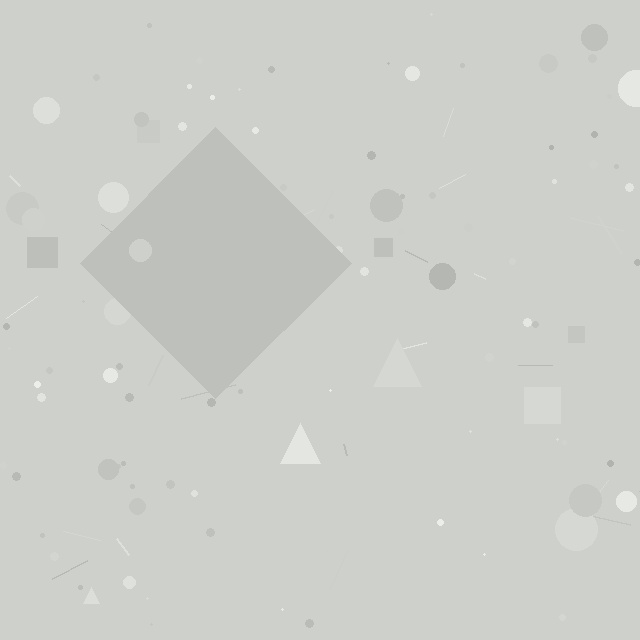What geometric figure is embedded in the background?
A diamond is embedded in the background.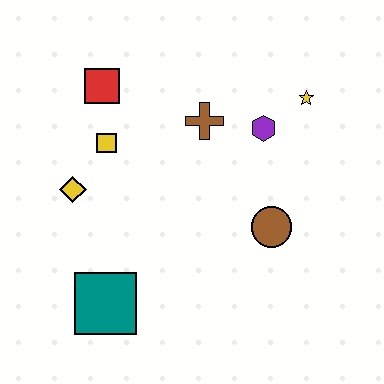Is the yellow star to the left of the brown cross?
No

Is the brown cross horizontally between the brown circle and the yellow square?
Yes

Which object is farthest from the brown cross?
The teal square is farthest from the brown cross.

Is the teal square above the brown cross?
No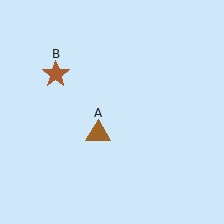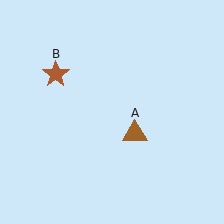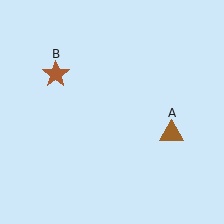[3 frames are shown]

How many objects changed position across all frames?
1 object changed position: brown triangle (object A).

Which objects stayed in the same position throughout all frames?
Brown star (object B) remained stationary.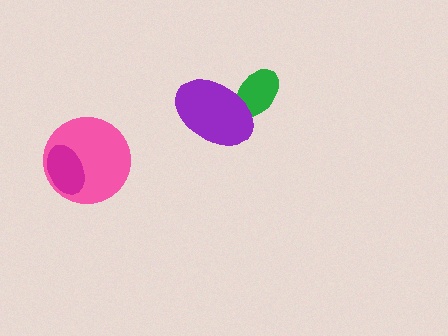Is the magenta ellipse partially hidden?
No, no other shape covers it.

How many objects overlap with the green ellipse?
1 object overlaps with the green ellipse.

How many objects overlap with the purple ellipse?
1 object overlaps with the purple ellipse.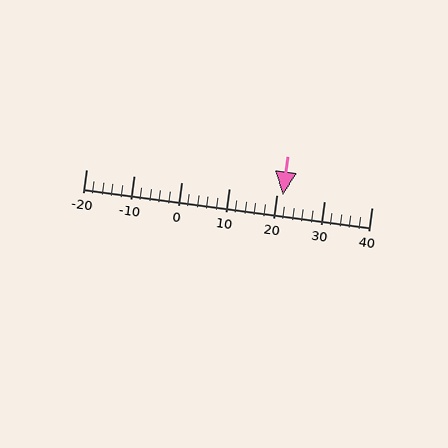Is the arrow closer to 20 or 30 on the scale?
The arrow is closer to 20.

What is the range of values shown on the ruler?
The ruler shows values from -20 to 40.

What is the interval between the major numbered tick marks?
The major tick marks are spaced 10 units apart.